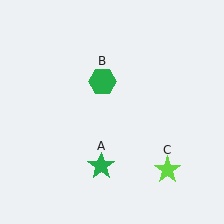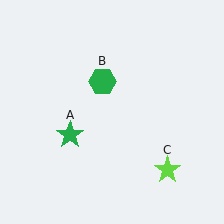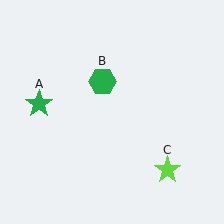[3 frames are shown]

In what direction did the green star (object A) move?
The green star (object A) moved up and to the left.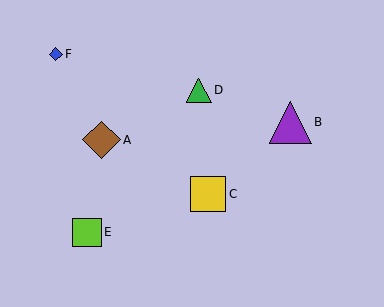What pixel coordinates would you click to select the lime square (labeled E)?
Click at (87, 232) to select the lime square E.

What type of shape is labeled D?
Shape D is a green triangle.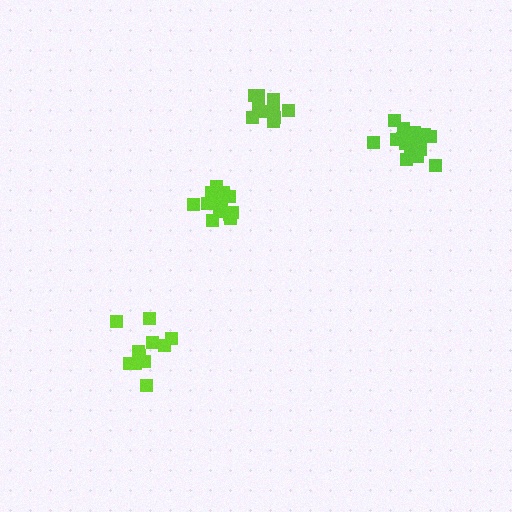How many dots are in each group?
Group 1: 11 dots, Group 2: 10 dots, Group 3: 13 dots, Group 4: 16 dots (50 total).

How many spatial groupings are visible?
There are 4 spatial groupings.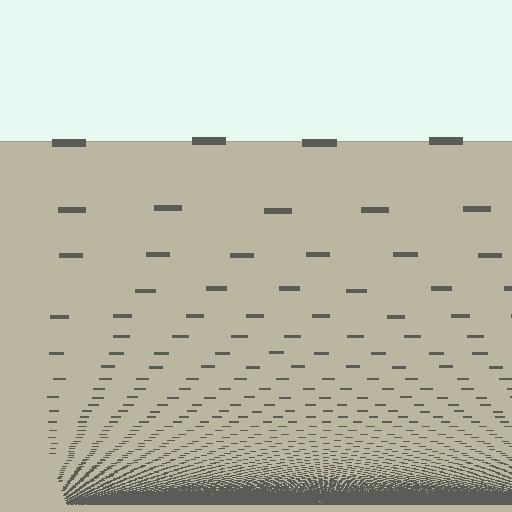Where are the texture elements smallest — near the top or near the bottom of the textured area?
Near the bottom.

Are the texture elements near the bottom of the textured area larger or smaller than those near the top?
Smaller. The gradient is inverted — elements near the bottom are smaller and denser.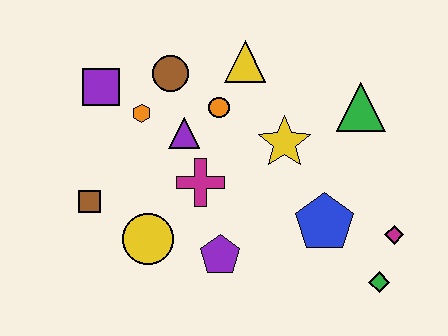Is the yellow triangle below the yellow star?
No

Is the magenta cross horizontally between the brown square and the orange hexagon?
No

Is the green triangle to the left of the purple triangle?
No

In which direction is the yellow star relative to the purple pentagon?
The yellow star is above the purple pentagon.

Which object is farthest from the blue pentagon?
The purple square is farthest from the blue pentagon.